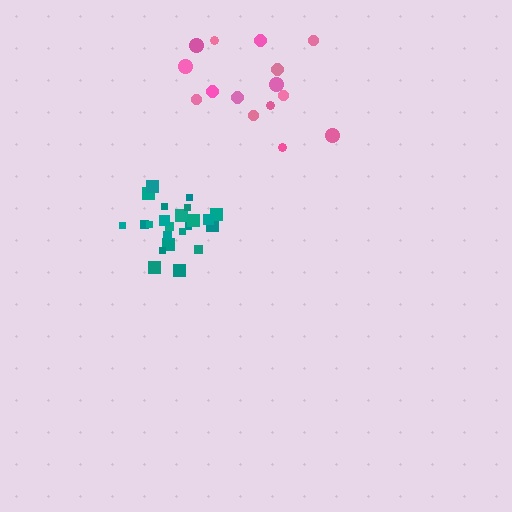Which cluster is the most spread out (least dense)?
Pink.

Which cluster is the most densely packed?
Teal.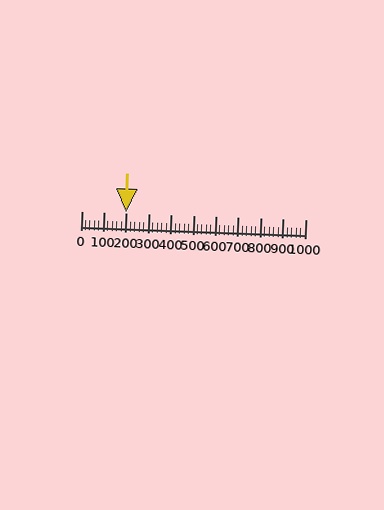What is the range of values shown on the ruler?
The ruler shows values from 0 to 1000.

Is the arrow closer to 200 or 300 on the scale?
The arrow is closer to 200.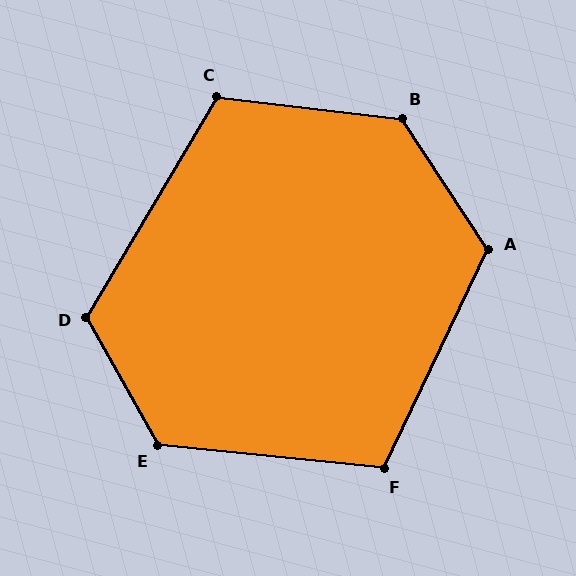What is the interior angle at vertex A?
Approximately 121 degrees (obtuse).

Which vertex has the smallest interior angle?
F, at approximately 110 degrees.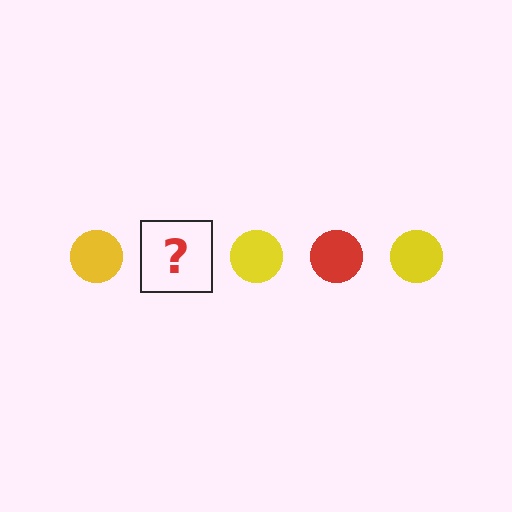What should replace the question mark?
The question mark should be replaced with a red circle.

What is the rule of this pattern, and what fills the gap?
The rule is that the pattern cycles through yellow, red circles. The gap should be filled with a red circle.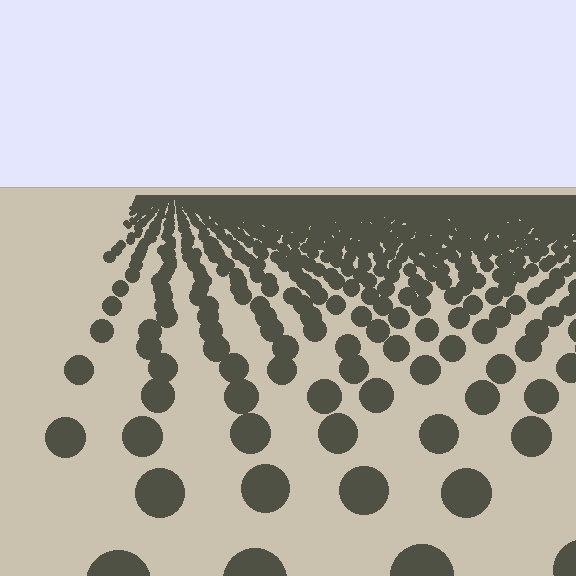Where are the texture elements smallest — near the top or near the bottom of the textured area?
Near the top.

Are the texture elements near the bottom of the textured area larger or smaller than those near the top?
Larger. Near the bottom, elements are closer to the viewer and appear at a bigger on-screen size.